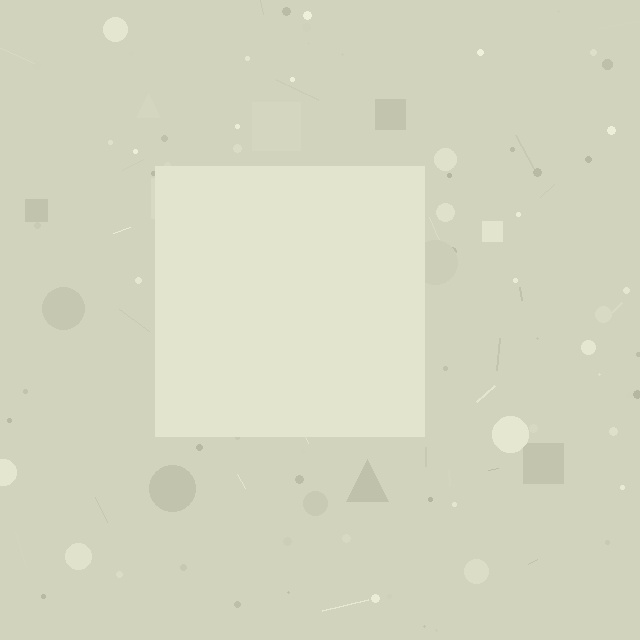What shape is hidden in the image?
A square is hidden in the image.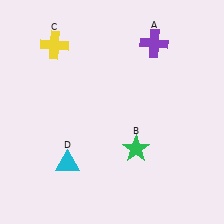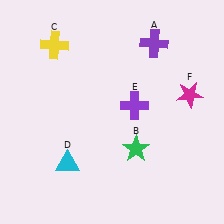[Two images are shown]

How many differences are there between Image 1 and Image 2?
There are 2 differences between the two images.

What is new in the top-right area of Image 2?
A magenta star (F) was added in the top-right area of Image 2.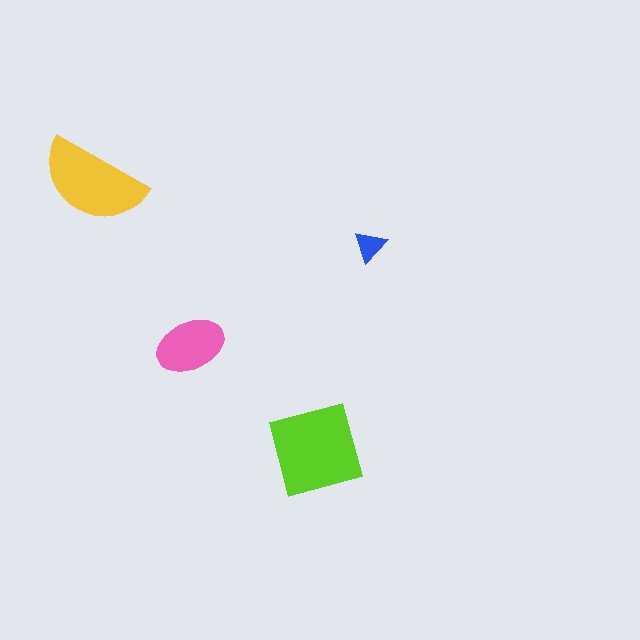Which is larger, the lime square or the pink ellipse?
The lime square.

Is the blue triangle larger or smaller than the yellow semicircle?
Smaller.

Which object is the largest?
The lime square.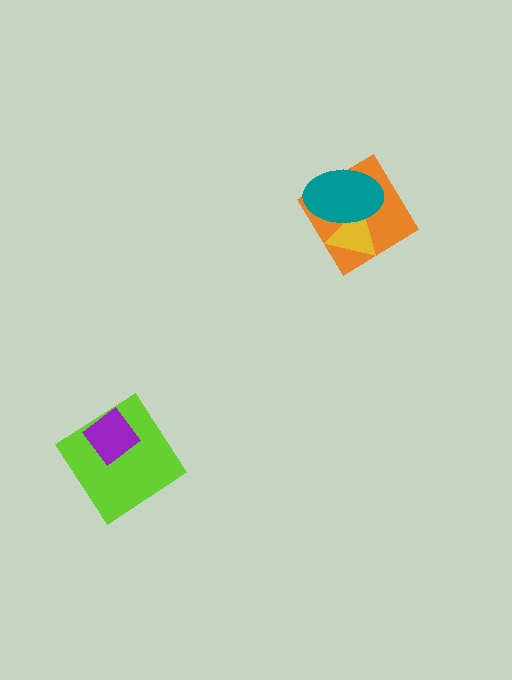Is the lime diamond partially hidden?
Yes, it is partially covered by another shape.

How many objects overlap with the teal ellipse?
2 objects overlap with the teal ellipse.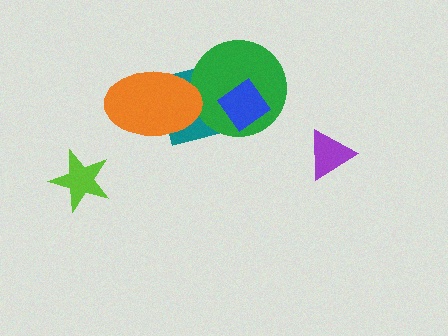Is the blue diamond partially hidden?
No, no other shape covers it.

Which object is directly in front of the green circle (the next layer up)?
The blue diamond is directly in front of the green circle.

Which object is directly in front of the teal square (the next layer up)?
The green circle is directly in front of the teal square.